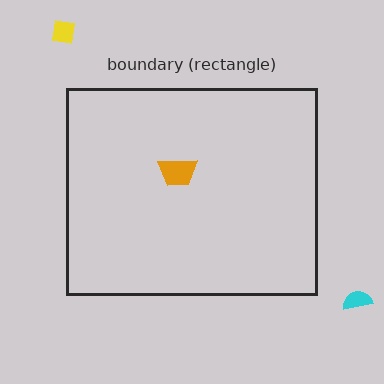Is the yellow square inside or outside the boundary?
Outside.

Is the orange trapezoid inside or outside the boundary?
Inside.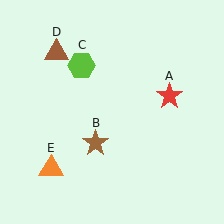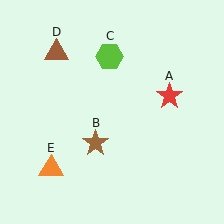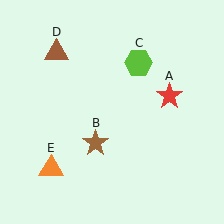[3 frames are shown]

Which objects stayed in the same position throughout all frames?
Red star (object A) and brown star (object B) and brown triangle (object D) and orange triangle (object E) remained stationary.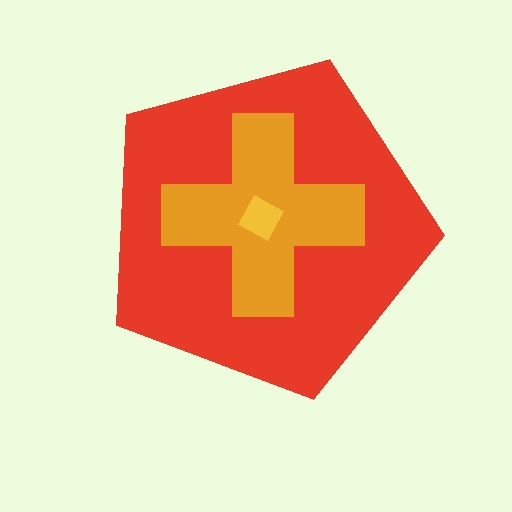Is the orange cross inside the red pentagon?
Yes.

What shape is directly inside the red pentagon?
The orange cross.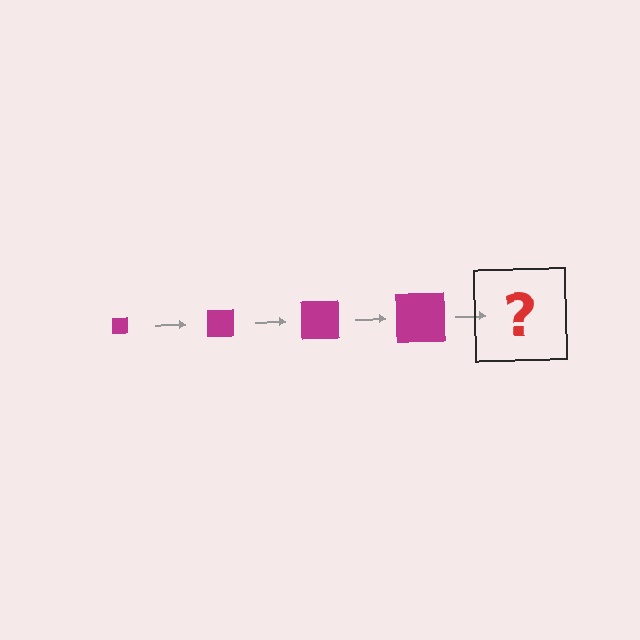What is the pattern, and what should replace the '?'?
The pattern is that the square gets progressively larger each step. The '?' should be a magenta square, larger than the previous one.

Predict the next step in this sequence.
The next step is a magenta square, larger than the previous one.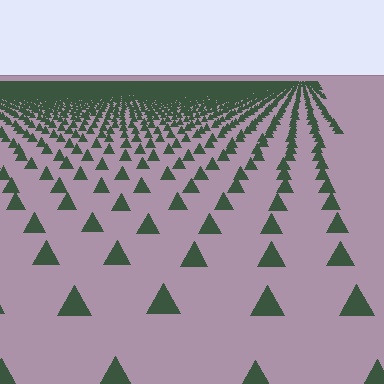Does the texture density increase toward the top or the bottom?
Density increases toward the top.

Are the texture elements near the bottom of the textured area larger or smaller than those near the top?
Larger. Near the bottom, elements are closer to the viewer and appear at a bigger on-screen size.